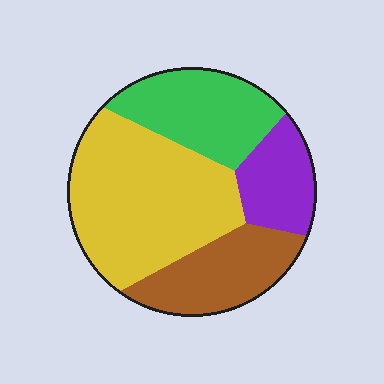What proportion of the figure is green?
Green takes up less than a quarter of the figure.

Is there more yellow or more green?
Yellow.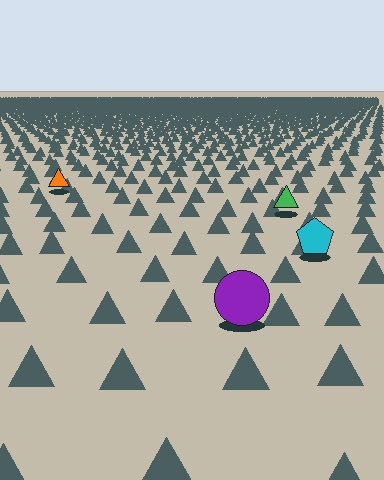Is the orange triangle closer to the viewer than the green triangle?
No. The green triangle is closer — you can tell from the texture gradient: the ground texture is coarser near it.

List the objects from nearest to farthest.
From nearest to farthest: the purple circle, the cyan pentagon, the green triangle, the orange triangle.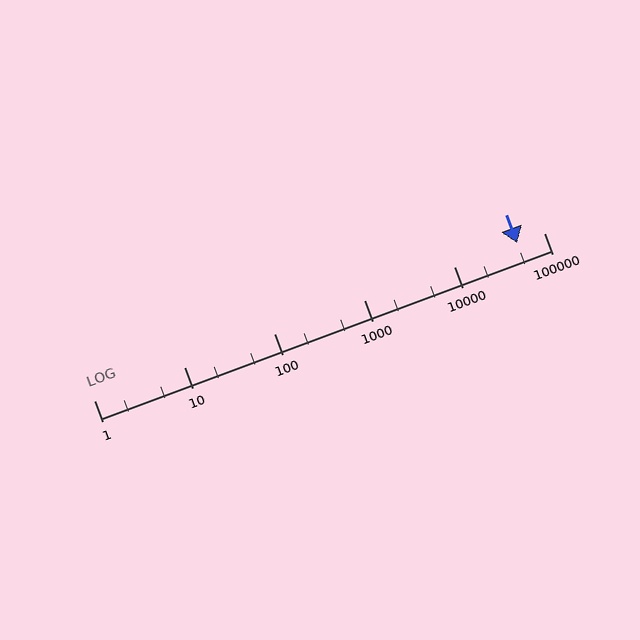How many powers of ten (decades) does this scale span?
The scale spans 5 decades, from 1 to 100000.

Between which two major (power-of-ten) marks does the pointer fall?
The pointer is between 10000 and 100000.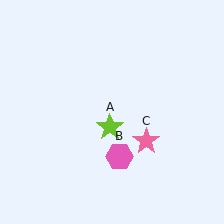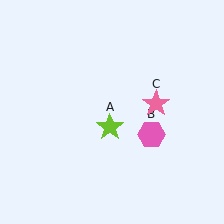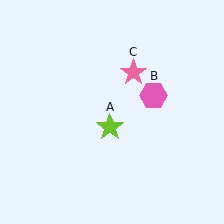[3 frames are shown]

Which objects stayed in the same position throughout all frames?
Lime star (object A) remained stationary.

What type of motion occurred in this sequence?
The pink hexagon (object B), pink star (object C) rotated counterclockwise around the center of the scene.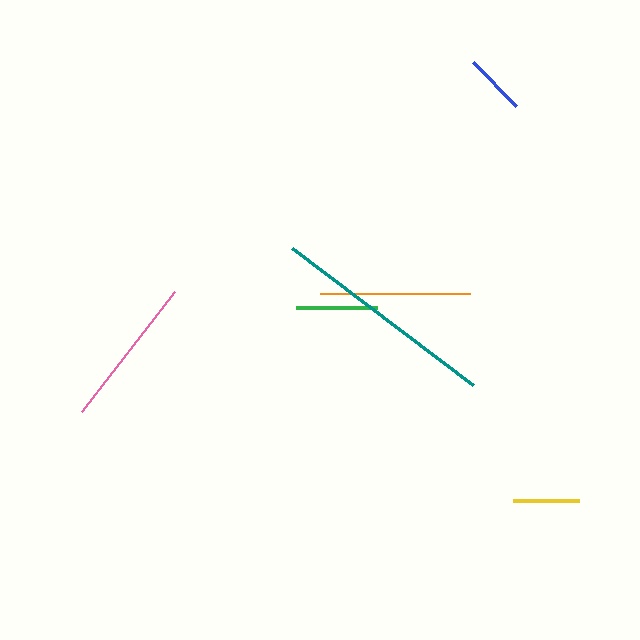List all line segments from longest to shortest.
From longest to shortest: teal, pink, orange, green, yellow, blue.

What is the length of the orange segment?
The orange segment is approximately 150 pixels long.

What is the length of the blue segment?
The blue segment is approximately 61 pixels long.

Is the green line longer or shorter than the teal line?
The teal line is longer than the green line.